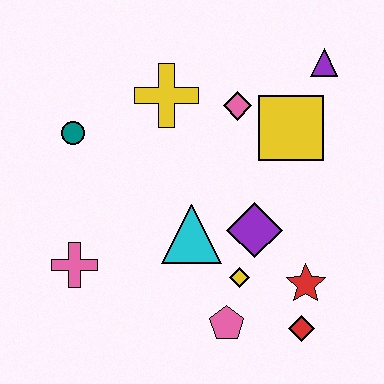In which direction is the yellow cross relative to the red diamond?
The yellow cross is above the red diamond.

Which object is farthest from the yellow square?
The pink cross is farthest from the yellow square.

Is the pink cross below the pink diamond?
Yes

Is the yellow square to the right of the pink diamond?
Yes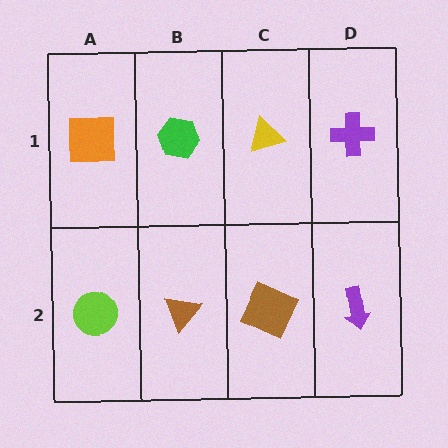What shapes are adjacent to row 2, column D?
A purple cross (row 1, column D), a brown square (row 2, column C).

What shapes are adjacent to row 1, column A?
A lime circle (row 2, column A), a green hexagon (row 1, column B).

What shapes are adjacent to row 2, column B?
A green hexagon (row 1, column B), a lime circle (row 2, column A), a brown square (row 2, column C).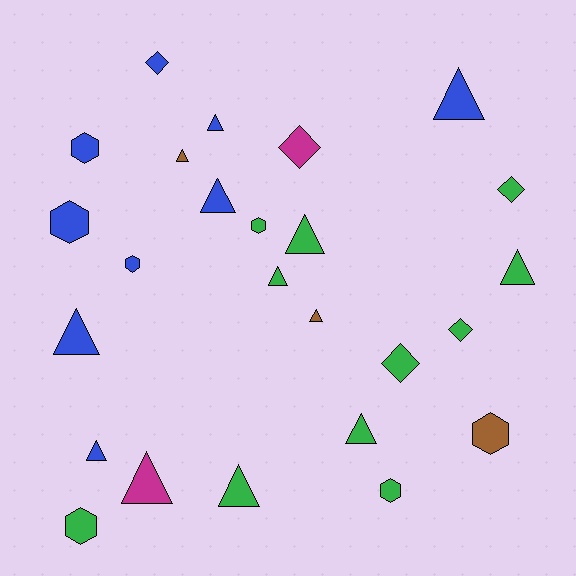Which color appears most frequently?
Green, with 11 objects.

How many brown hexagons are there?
There is 1 brown hexagon.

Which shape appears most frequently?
Triangle, with 13 objects.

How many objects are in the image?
There are 25 objects.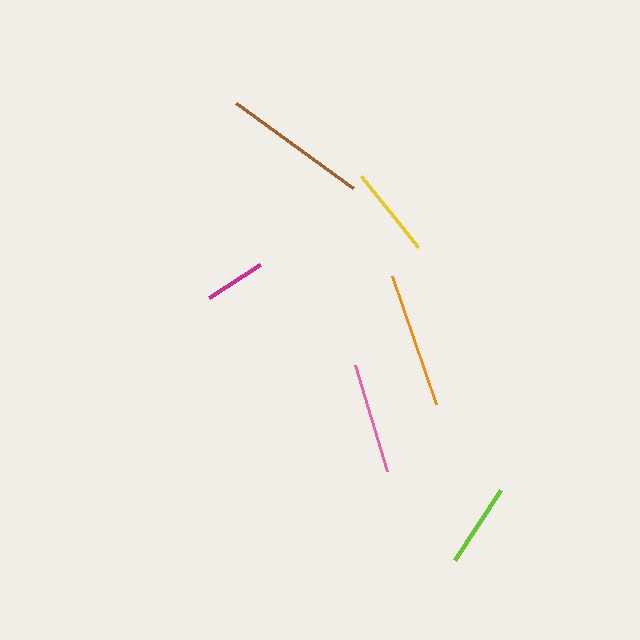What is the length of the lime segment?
The lime segment is approximately 83 pixels long.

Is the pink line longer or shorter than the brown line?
The brown line is longer than the pink line.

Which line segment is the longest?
The brown line is the longest at approximately 144 pixels.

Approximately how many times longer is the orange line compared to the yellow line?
The orange line is approximately 1.5 times the length of the yellow line.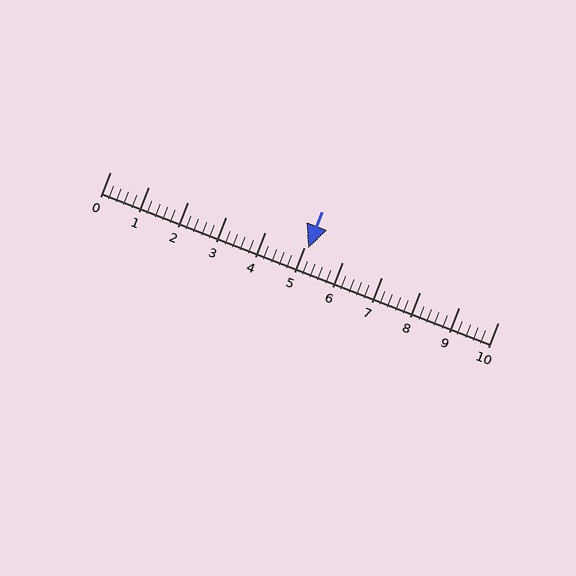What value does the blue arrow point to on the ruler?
The blue arrow points to approximately 5.1.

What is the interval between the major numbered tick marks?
The major tick marks are spaced 1 units apart.